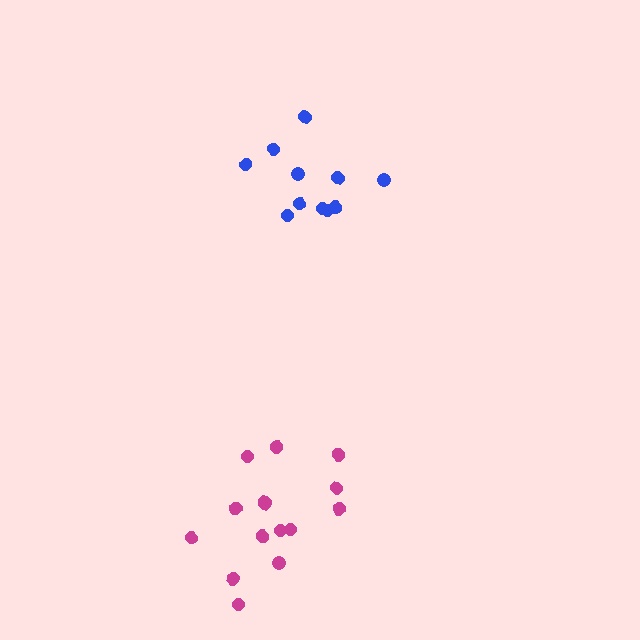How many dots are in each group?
Group 1: 15 dots, Group 2: 11 dots (26 total).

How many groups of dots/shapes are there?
There are 2 groups.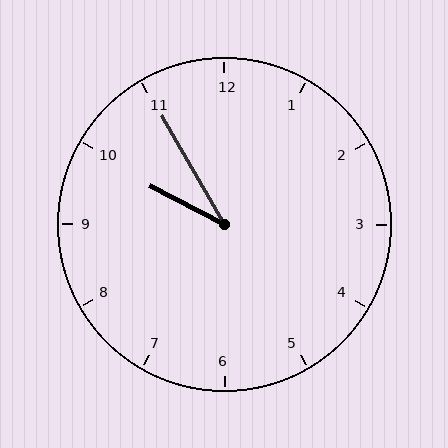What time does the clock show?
9:55.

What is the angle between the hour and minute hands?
Approximately 32 degrees.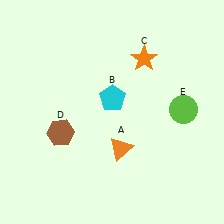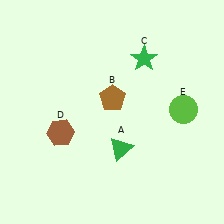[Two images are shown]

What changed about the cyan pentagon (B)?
In Image 1, B is cyan. In Image 2, it changed to brown.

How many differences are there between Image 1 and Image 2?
There are 3 differences between the two images.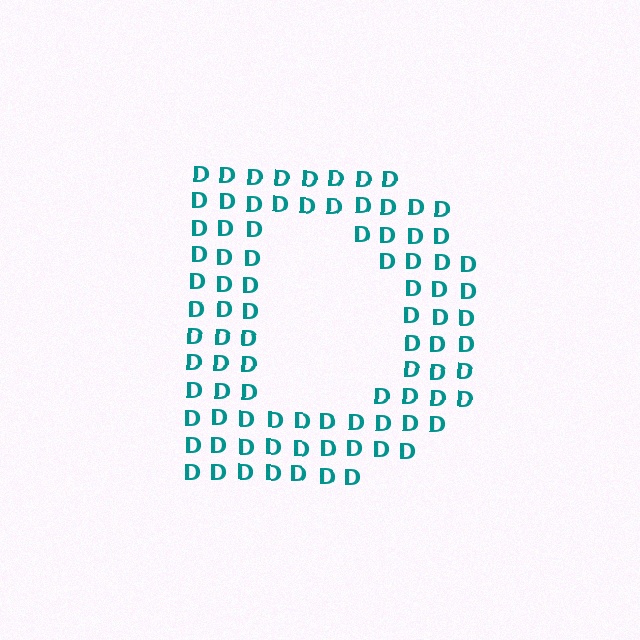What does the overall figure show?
The overall figure shows the letter D.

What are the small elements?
The small elements are letter D's.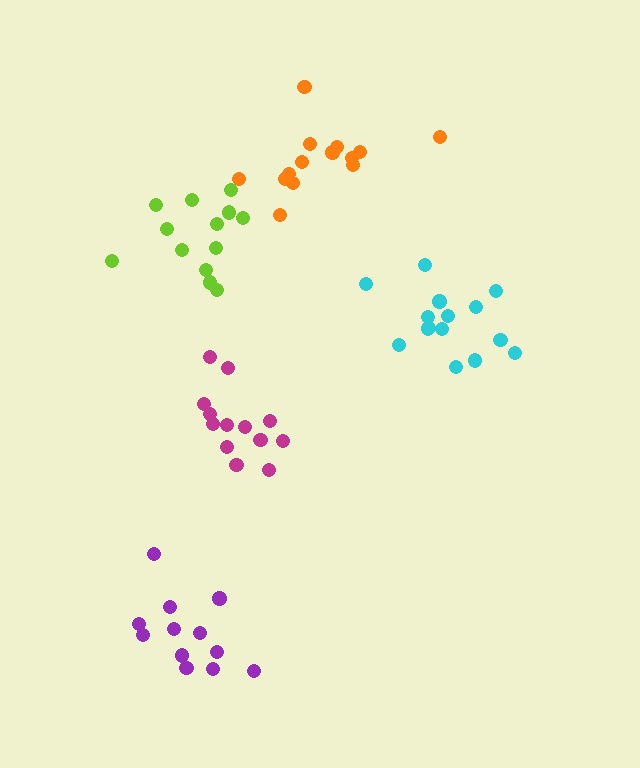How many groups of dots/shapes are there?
There are 5 groups.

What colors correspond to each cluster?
The clusters are colored: cyan, purple, orange, lime, magenta.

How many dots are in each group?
Group 1: 15 dots, Group 2: 12 dots, Group 3: 14 dots, Group 4: 13 dots, Group 5: 13 dots (67 total).